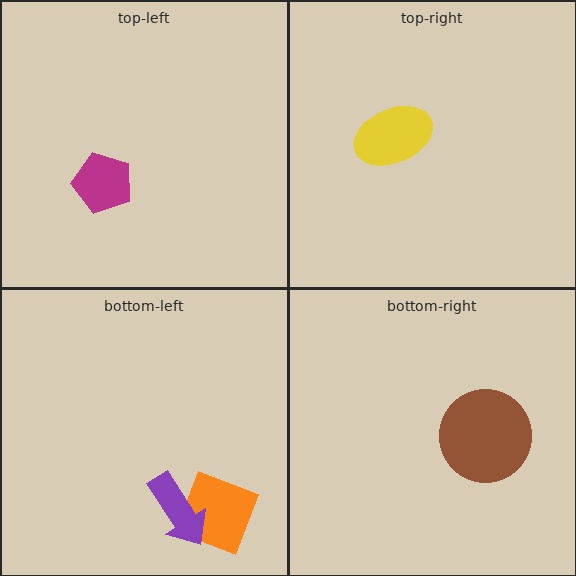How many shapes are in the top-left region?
1.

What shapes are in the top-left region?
The magenta pentagon.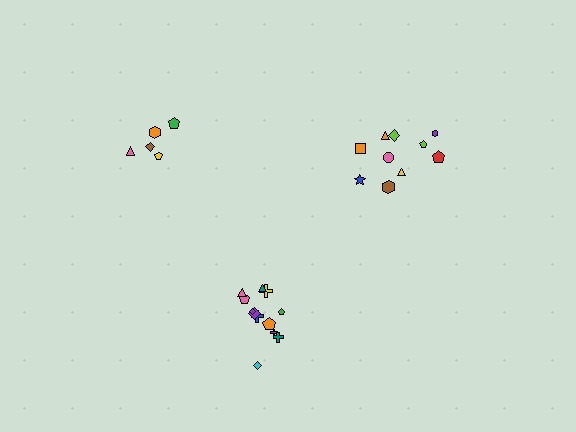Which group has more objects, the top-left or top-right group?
The top-right group.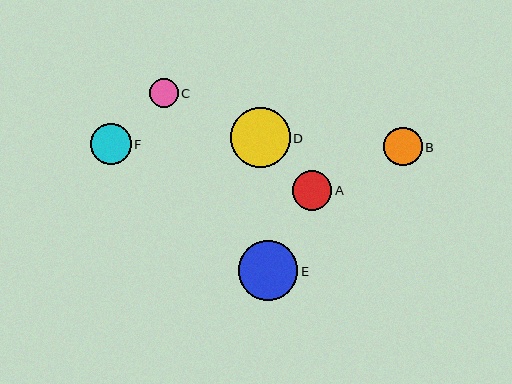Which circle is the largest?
Circle D is the largest with a size of approximately 60 pixels.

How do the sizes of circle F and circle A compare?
Circle F and circle A are approximately the same size.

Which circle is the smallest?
Circle C is the smallest with a size of approximately 29 pixels.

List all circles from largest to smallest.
From largest to smallest: D, E, F, A, B, C.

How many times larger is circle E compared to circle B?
Circle E is approximately 1.5 times the size of circle B.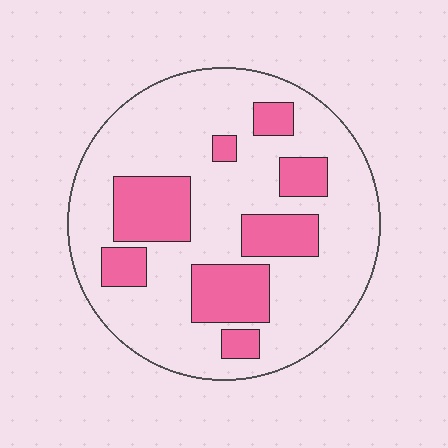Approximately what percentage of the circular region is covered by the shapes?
Approximately 25%.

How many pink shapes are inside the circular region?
8.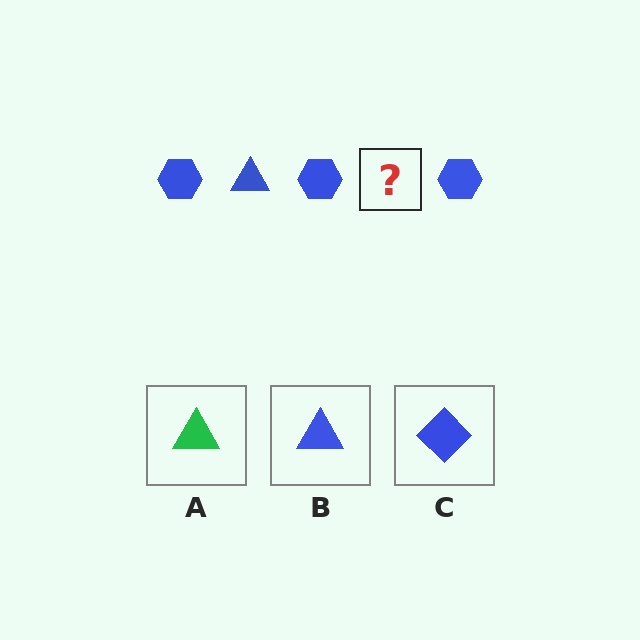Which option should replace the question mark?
Option B.